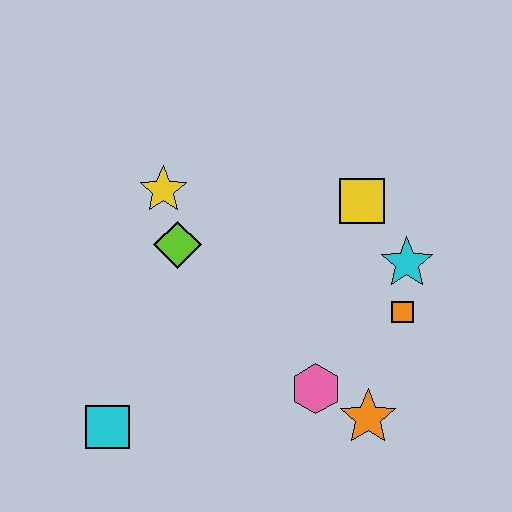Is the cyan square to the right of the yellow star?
No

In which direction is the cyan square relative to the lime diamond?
The cyan square is below the lime diamond.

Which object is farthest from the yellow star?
The orange star is farthest from the yellow star.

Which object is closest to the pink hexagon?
The orange star is closest to the pink hexagon.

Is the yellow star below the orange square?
No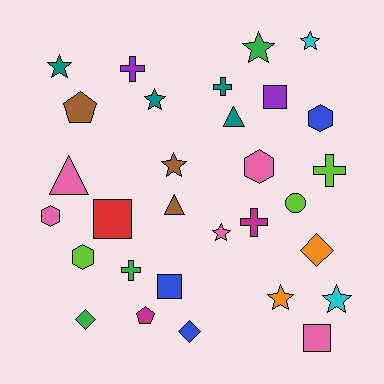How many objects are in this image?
There are 30 objects.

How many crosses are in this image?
There are 5 crosses.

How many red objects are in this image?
There is 1 red object.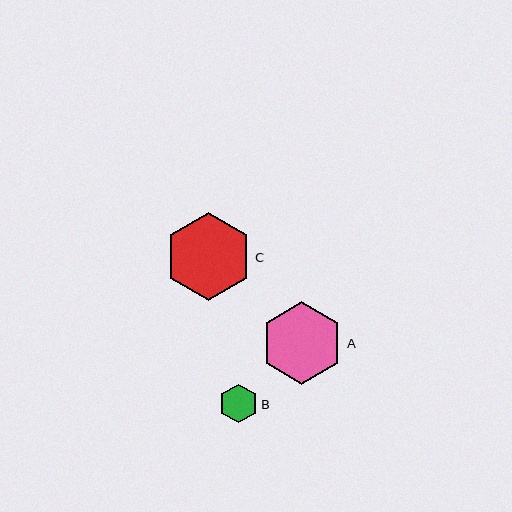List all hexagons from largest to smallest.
From largest to smallest: C, A, B.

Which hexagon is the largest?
Hexagon C is the largest with a size of approximately 87 pixels.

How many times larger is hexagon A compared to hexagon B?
Hexagon A is approximately 2.1 times the size of hexagon B.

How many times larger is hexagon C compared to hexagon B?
Hexagon C is approximately 2.3 times the size of hexagon B.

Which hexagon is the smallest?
Hexagon B is the smallest with a size of approximately 39 pixels.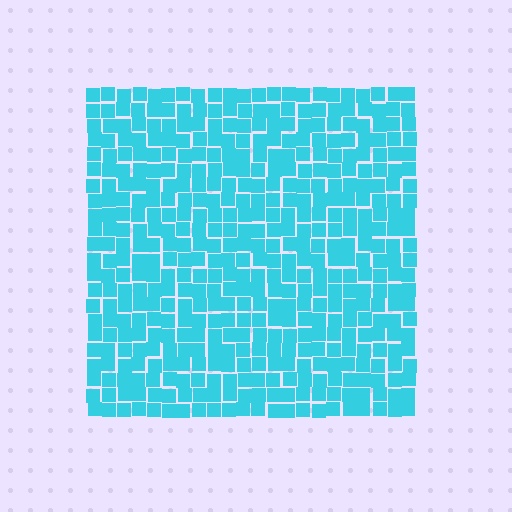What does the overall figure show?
The overall figure shows a square.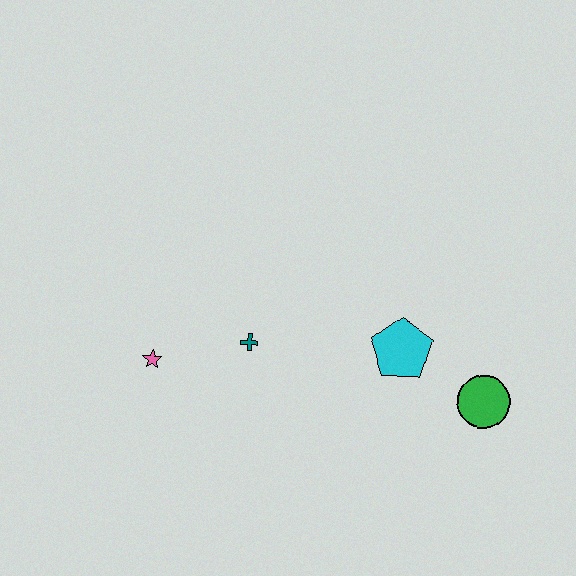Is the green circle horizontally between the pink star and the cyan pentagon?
No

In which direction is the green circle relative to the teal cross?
The green circle is to the right of the teal cross.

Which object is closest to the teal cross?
The pink star is closest to the teal cross.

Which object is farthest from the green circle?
The pink star is farthest from the green circle.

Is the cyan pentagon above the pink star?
Yes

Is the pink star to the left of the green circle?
Yes